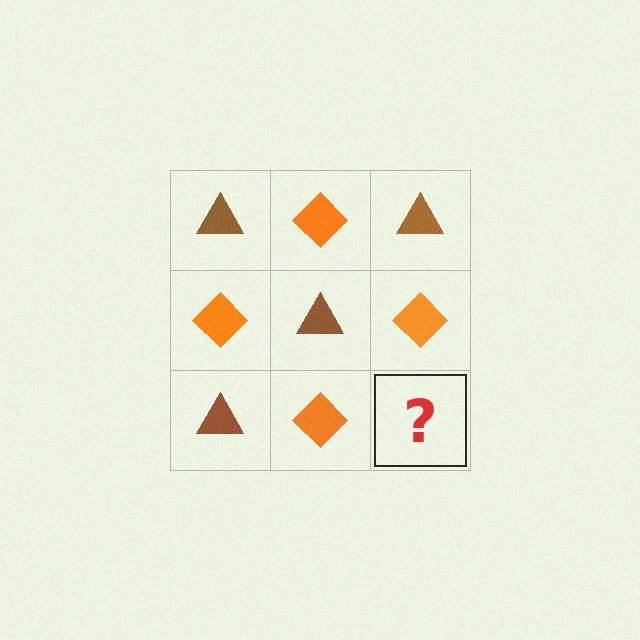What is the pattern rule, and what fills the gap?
The rule is that it alternates brown triangle and orange diamond in a checkerboard pattern. The gap should be filled with a brown triangle.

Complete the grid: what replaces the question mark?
The question mark should be replaced with a brown triangle.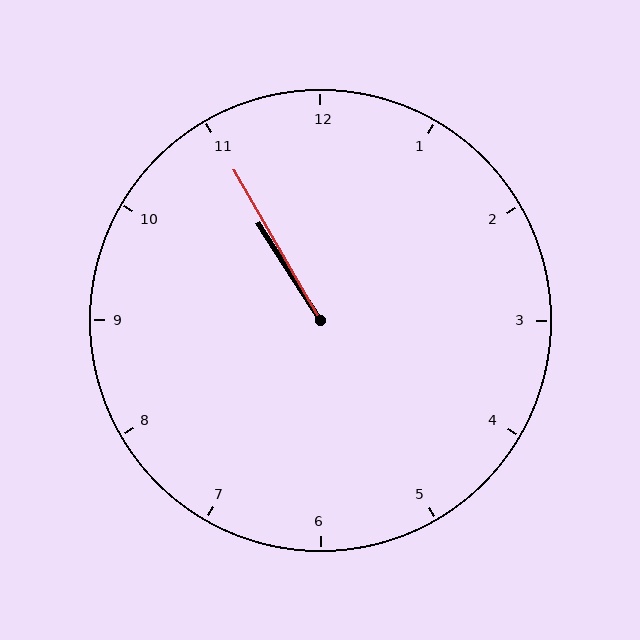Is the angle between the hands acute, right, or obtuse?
It is acute.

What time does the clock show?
10:55.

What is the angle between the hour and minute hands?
Approximately 2 degrees.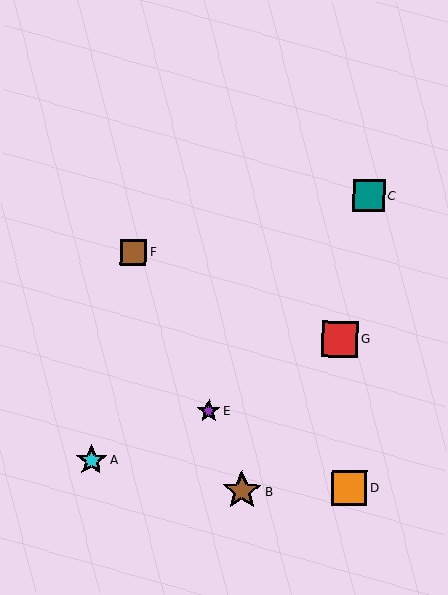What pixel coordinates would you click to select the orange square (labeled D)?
Click at (349, 488) to select the orange square D.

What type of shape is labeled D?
Shape D is an orange square.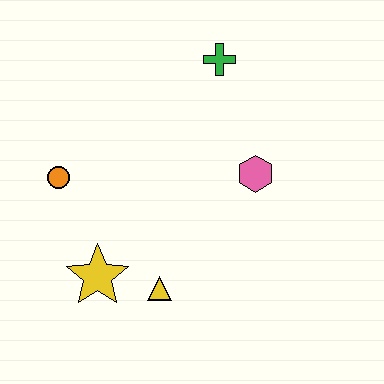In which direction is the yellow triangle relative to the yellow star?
The yellow triangle is to the right of the yellow star.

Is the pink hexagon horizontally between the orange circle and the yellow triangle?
No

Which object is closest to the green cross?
The pink hexagon is closest to the green cross.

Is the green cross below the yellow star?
No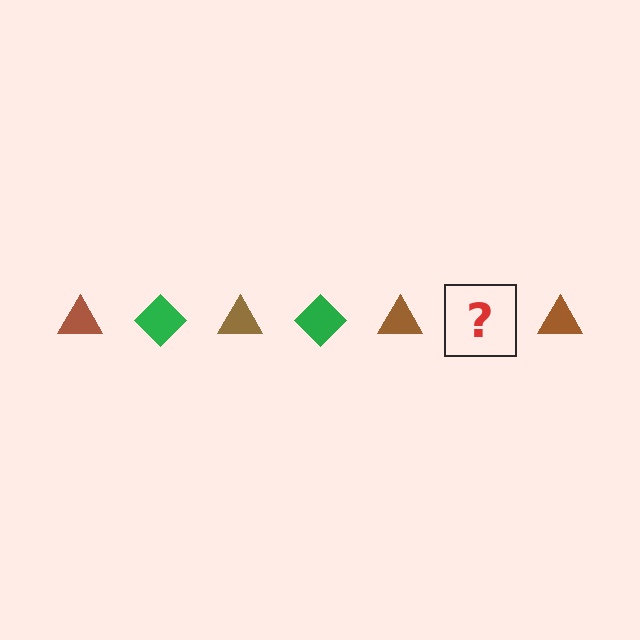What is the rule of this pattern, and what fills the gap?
The rule is that the pattern alternates between brown triangle and green diamond. The gap should be filled with a green diamond.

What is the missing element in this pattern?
The missing element is a green diamond.